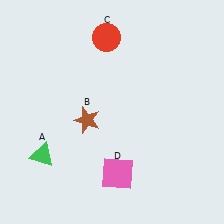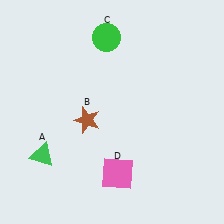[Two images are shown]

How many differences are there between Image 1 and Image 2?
There is 1 difference between the two images.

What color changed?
The circle (C) changed from red in Image 1 to green in Image 2.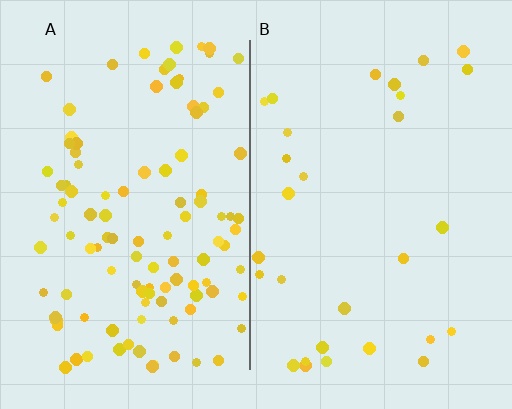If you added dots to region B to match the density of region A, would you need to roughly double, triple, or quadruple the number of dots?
Approximately quadruple.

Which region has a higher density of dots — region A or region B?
A (the left).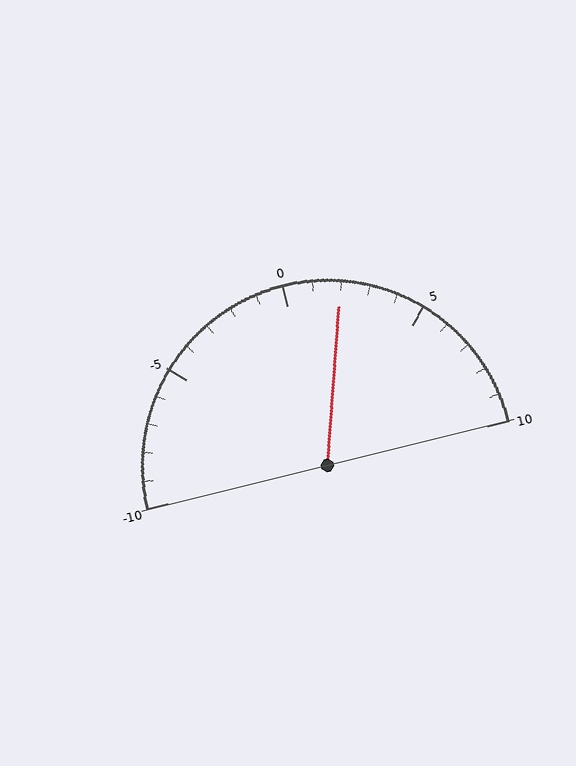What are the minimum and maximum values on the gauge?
The gauge ranges from -10 to 10.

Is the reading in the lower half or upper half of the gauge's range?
The reading is in the upper half of the range (-10 to 10).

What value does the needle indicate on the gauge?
The needle indicates approximately 2.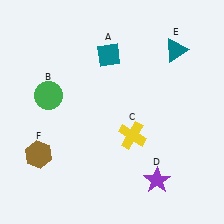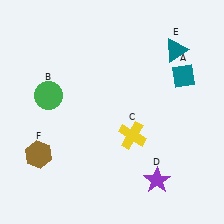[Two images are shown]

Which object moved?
The teal diamond (A) moved right.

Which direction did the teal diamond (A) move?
The teal diamond (A) moved right.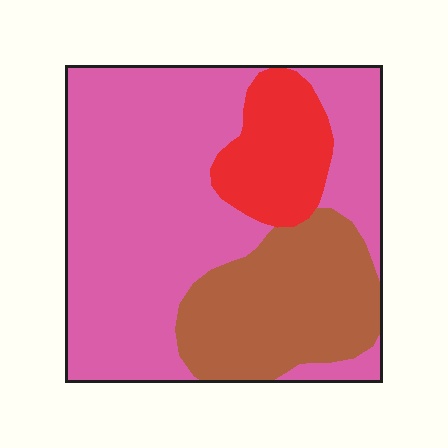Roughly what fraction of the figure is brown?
Brown takes up about one quarter (1/4) of the figure.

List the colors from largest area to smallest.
From largest to smallest: pink, brown, red.